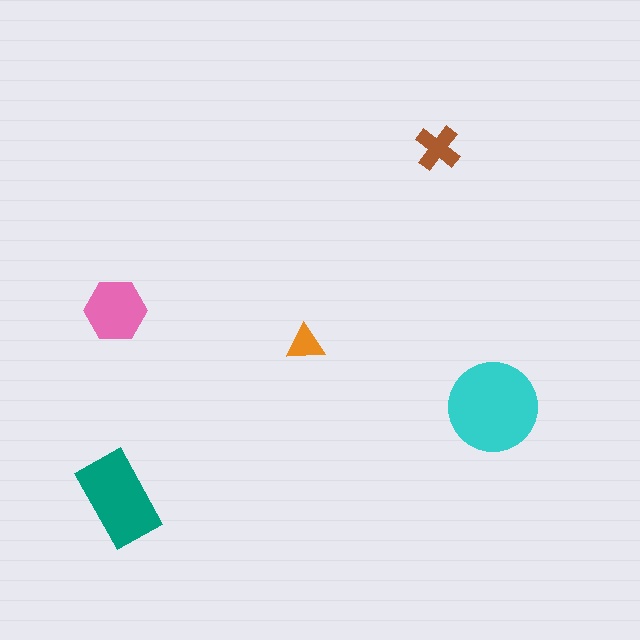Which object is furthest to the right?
The cyan circle is rightmost.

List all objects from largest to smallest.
The cyan circle, the teal rectangle, the pink hexagon, the brown cross, the orange triangle.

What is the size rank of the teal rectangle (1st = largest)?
2nd.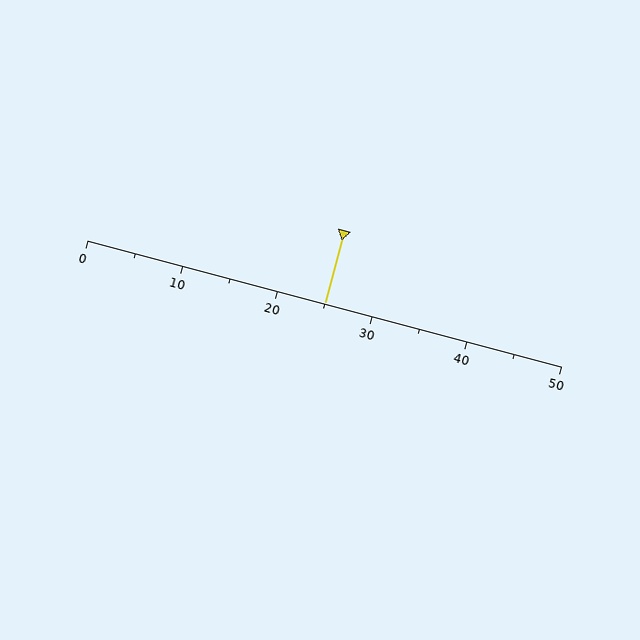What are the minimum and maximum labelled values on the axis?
The axis runs from 0 to 50.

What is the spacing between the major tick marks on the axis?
The major ticks are spaced 10 apart.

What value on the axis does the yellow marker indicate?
The marker indicates approximately 25.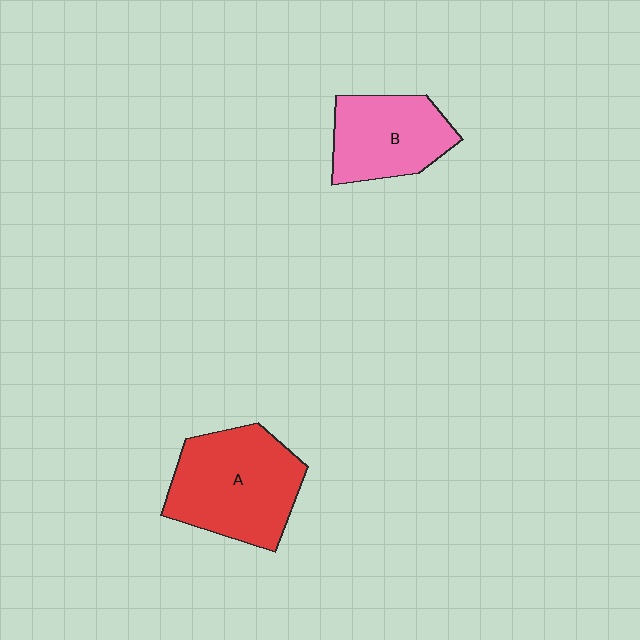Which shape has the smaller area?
Shape B (pink).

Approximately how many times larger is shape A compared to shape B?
Approximately 1.4 times.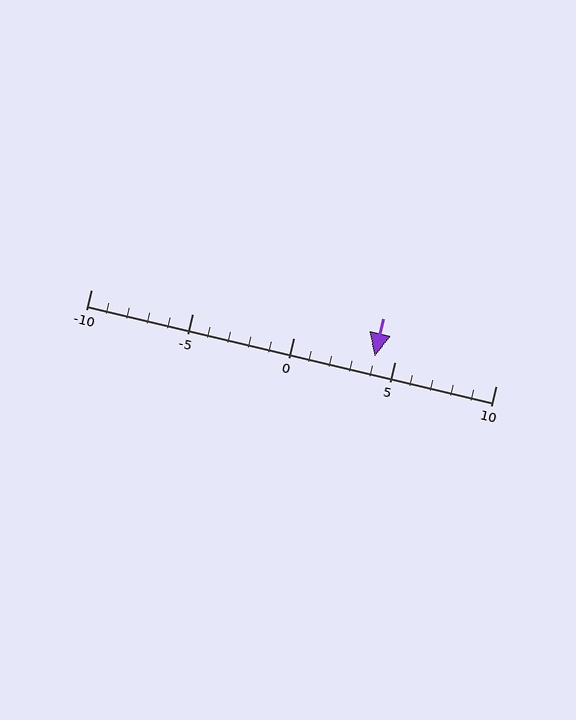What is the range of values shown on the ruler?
The ruler shows values from -10 to 10.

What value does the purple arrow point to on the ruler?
The purple arrow points to approximately 4.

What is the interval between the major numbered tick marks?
The major tick marks are spaced 5 units apart.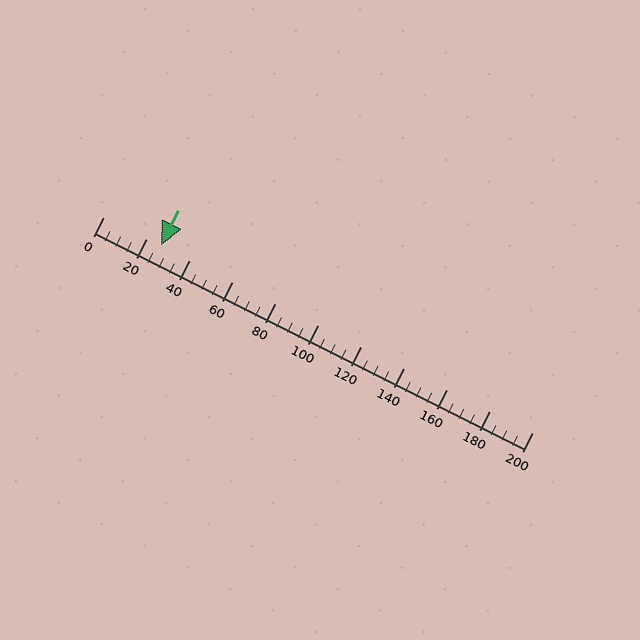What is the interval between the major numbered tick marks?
The major tick marks are spaced 20 units apart.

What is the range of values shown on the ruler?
The ruler shows values from 0 to 200.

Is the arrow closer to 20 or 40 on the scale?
The arrow is closer to 20.